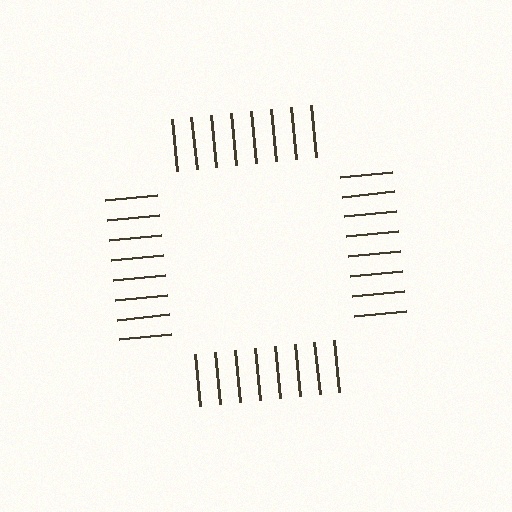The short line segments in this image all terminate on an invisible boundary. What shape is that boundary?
An illusory square — the line segments terminate on its edges but no continuous stroke is drawn.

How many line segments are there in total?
32 — 8 along each of the 4 edges.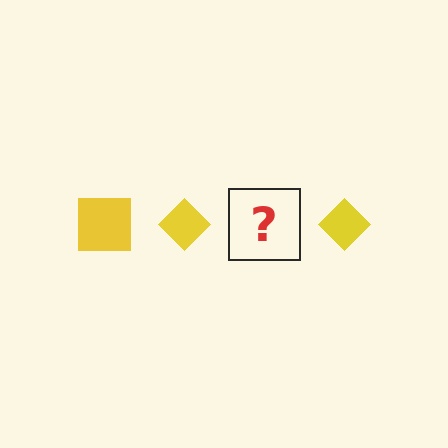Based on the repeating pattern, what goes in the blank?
The blank should be a yellow square.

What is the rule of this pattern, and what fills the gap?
The rule is that the pattern cycles through square, diamond shapes in yellow. The gap should be filled with a yellow square.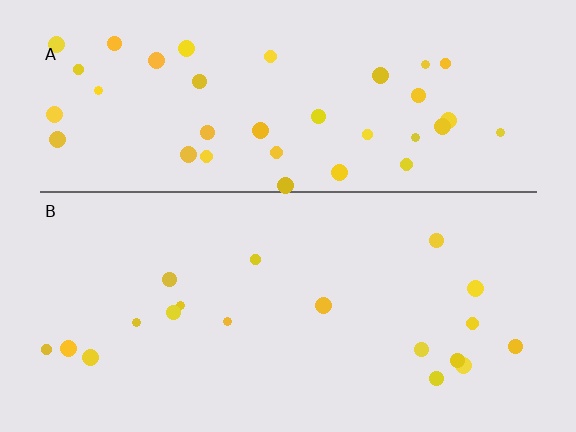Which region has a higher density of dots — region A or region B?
A (the top).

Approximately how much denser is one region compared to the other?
Approximately 2.1× — region A over region B.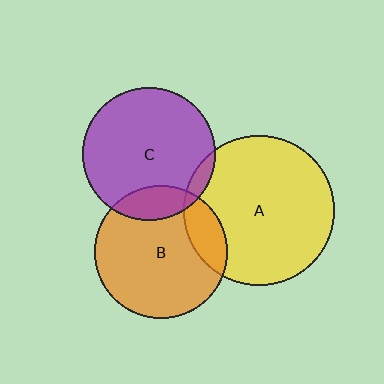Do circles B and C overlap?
Yes.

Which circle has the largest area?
Circle A (yellow).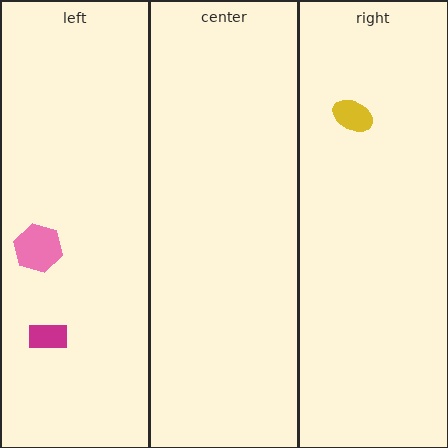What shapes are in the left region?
The pink hexagon, the magenta rectangle.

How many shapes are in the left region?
2.